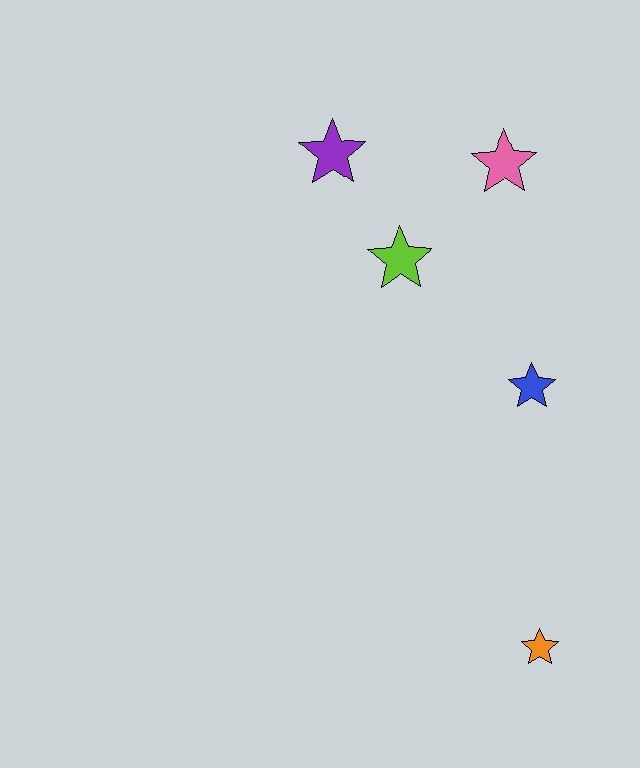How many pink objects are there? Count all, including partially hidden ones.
There is 1 pink object.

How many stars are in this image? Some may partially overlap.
There are 5 stars.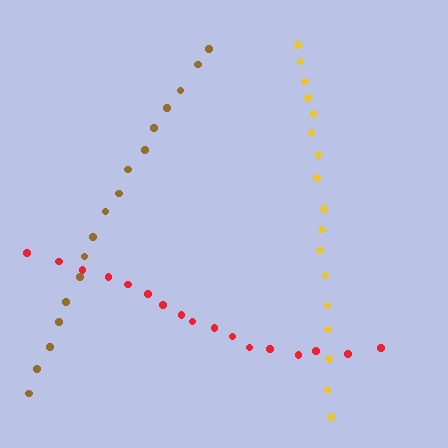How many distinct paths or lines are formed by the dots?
There are 3 distinct paths.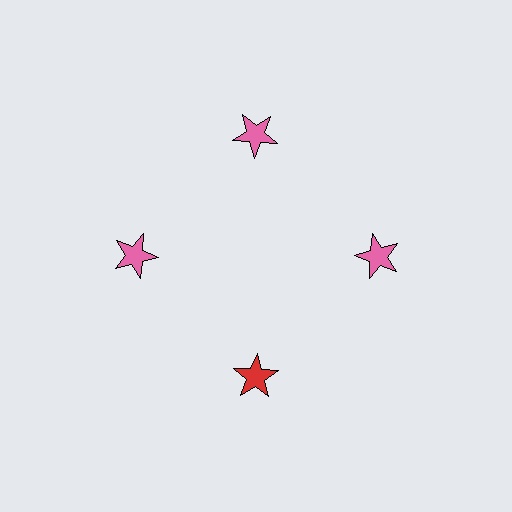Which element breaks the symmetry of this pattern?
The red star at roughly the 6 o'clock position breaks the symmetry. All other shapes are pink stars.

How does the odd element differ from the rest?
It has a different color: red instead of pink.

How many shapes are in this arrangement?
There are 4 shapes arranged in a ring pattern.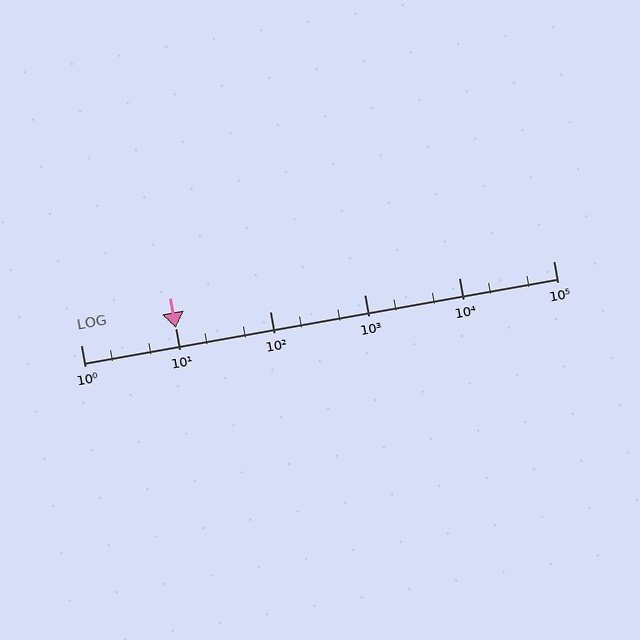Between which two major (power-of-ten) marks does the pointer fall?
The pointer is between 10 and 100.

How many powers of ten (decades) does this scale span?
The scale spans 5 decades, from 1 to 100000.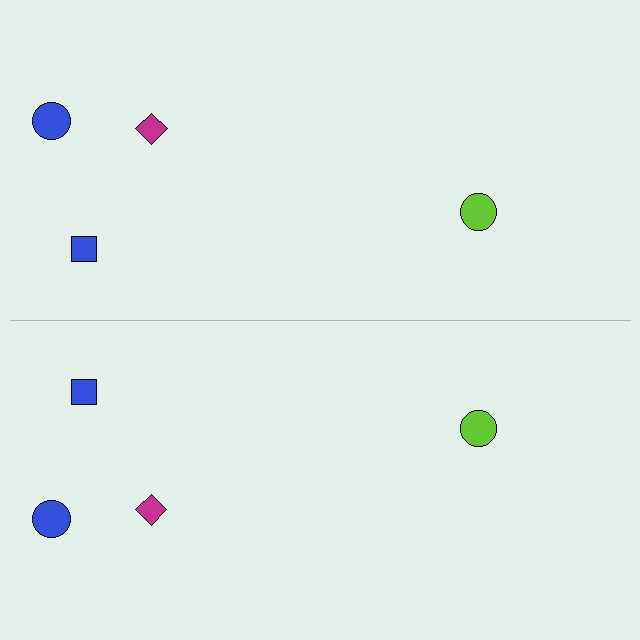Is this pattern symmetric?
Yes, this pattern has bilateral (reflection) symmetry.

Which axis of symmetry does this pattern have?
The pattern has a horizontal axis of symmetry running through the center of the image.